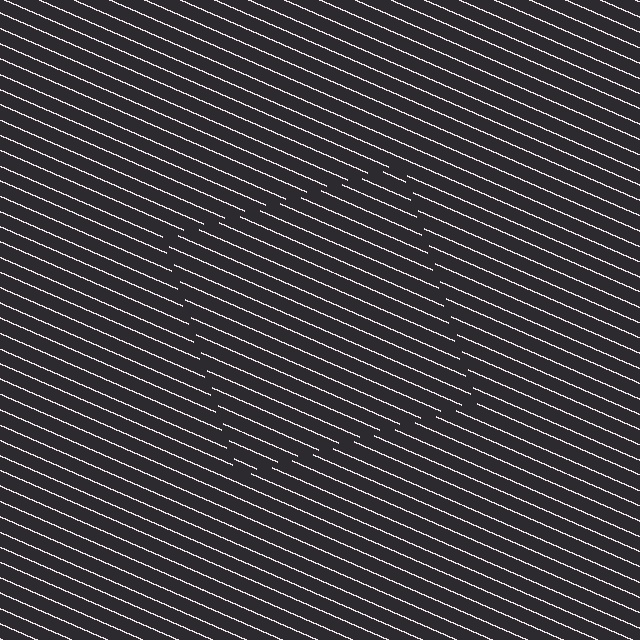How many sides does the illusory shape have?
4 sides — the line-ends trace a square.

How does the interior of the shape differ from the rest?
The interior of the shape contains the same grating, shifted by half a period — the contour is defined by the phase discontinuity where line-ends from the inner and outer gratings abut.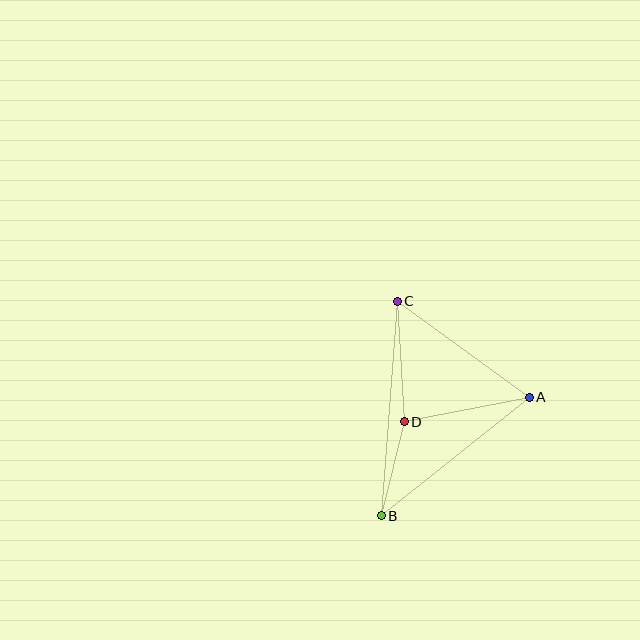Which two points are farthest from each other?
Points B and C are farthest from each other.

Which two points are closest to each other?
Points B and D are closest to each other.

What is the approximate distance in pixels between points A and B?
The distance between A and B is approximately 190 pixels.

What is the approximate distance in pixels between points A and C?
The distance between A and C is approximately 163 pixels.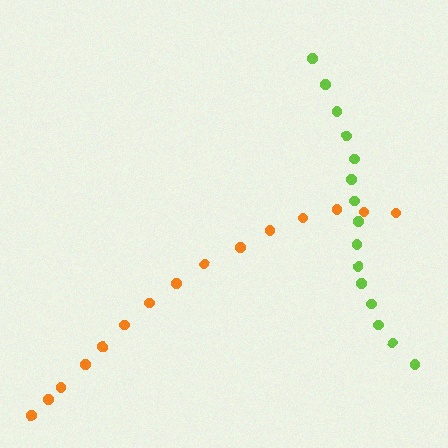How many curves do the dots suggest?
There are 2 distinct paths.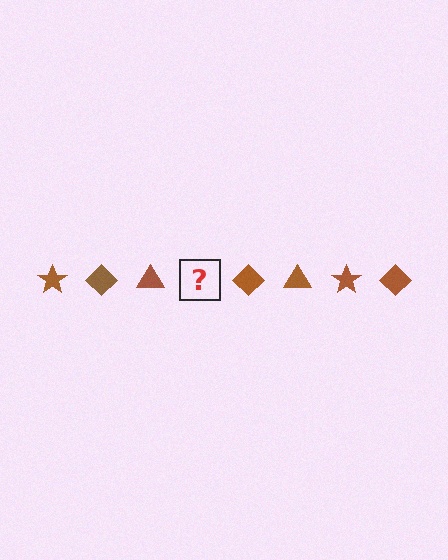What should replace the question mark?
The question mark should be replaced with a brown star.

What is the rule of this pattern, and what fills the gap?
The rule is that the pattern cycles through star, diamond, triangle shapes in brown. The gap should be filled with a brown star.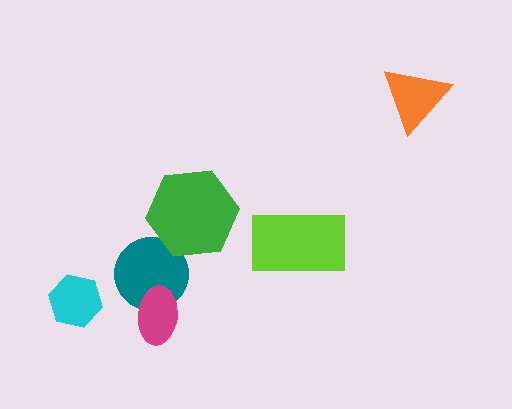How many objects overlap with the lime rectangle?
0 objects overlap with the lime rectangle.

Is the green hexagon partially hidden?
No, no other shape covers it.